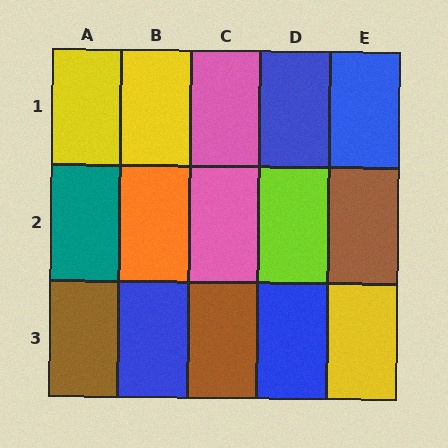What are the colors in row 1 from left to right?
Yellow, yellow, pink, blue, blue.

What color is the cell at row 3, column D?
Blue.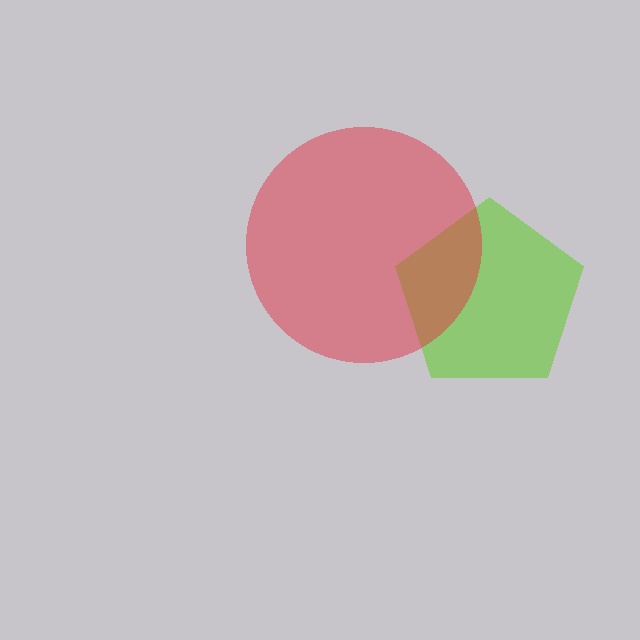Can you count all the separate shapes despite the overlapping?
Yes, there are 2 separate shapes.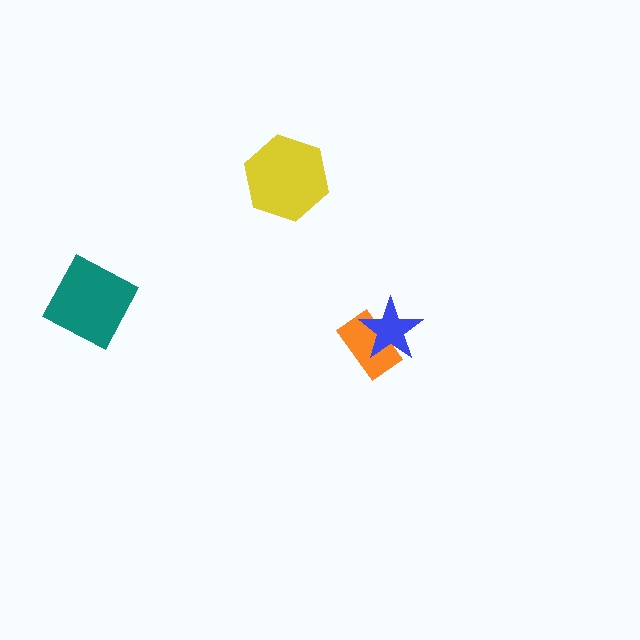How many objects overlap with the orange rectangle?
1 object overlaps with the orange rectangle.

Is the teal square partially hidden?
No, no other shape covers it.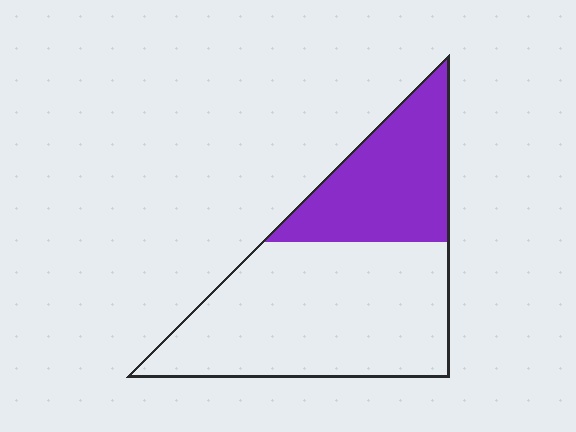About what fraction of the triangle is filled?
About one third (1/3).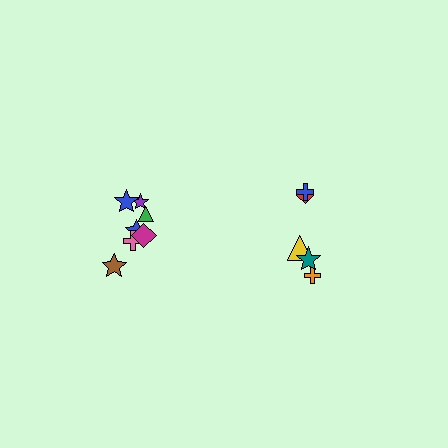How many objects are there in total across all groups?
There are 12 objects.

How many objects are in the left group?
There are 7 objects.